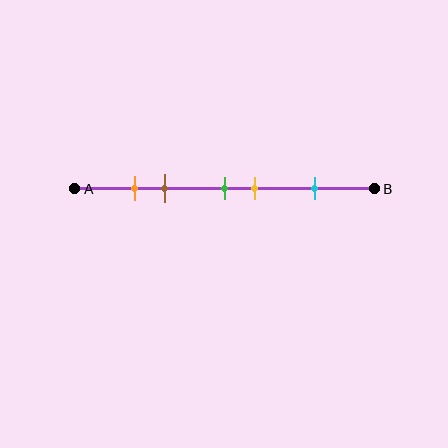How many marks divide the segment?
There are 5 marks dividing the segment.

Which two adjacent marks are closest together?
The orange and brown marks are the closest adjacent pair.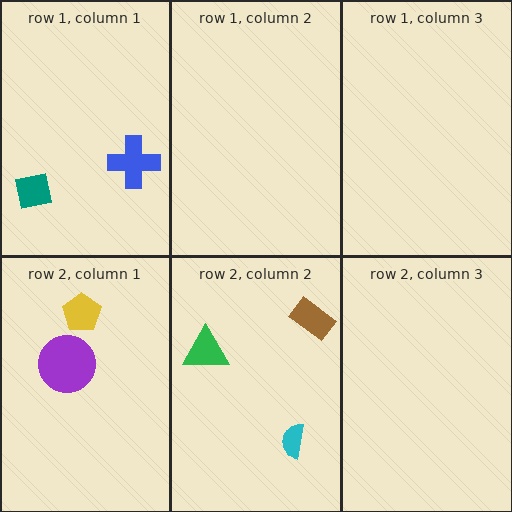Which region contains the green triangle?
The row 2, column 2 region.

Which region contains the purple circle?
The row 2, column 1 region.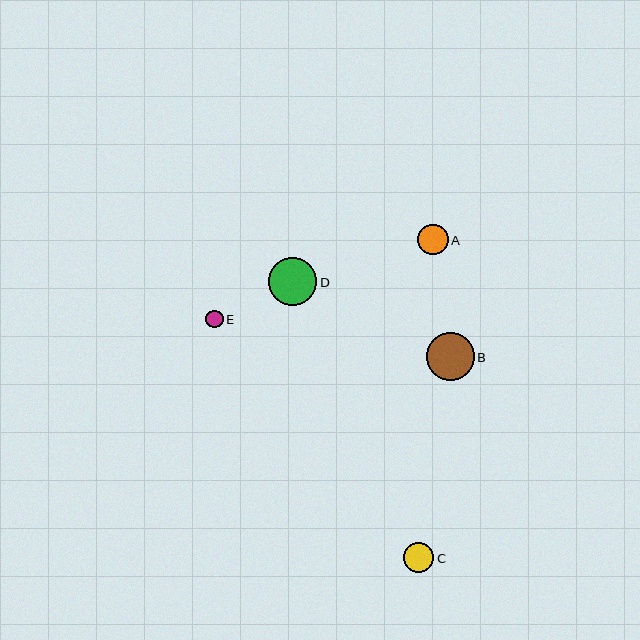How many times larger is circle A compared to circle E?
Circle A is approximately 1.8 times the size of circle E.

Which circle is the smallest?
Circle E is the smallest with a size of approximately 17 pixels.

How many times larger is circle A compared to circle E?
Circle A is approximately 1.8 times the size of circle E.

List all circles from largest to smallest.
From largest to smallest: D, B, A, C, E.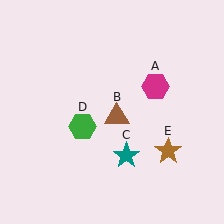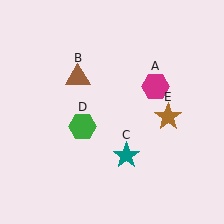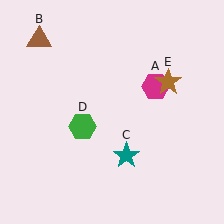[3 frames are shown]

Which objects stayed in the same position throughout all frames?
Magenta hexagon (object A) and teal star (object C) and green hexagon (object D) remained stationary.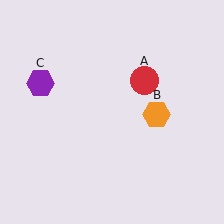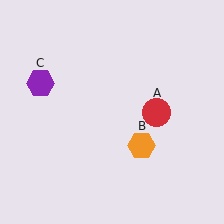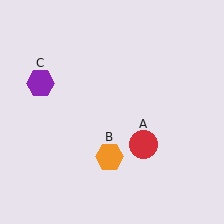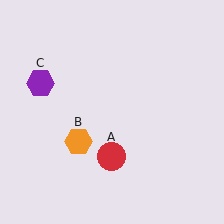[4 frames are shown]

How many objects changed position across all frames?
2 objects changed position: red circle (object A), orange hexagon (object B).